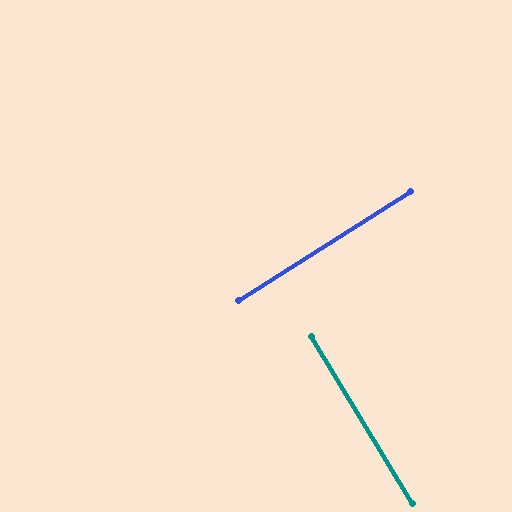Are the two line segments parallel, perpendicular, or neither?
Perpendicular — they meet at approximately 89°.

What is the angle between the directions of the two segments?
Approximately 89 degrees.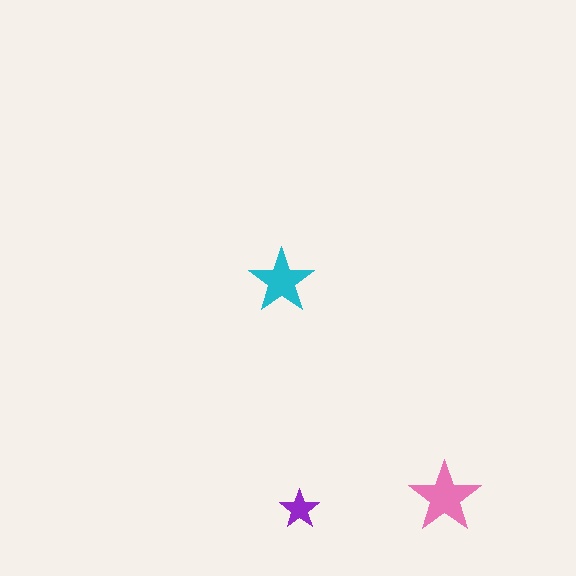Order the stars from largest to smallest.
the pink one, the cyan one, the purple one.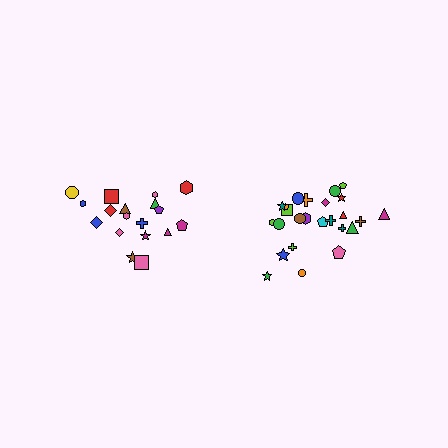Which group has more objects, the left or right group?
The right group.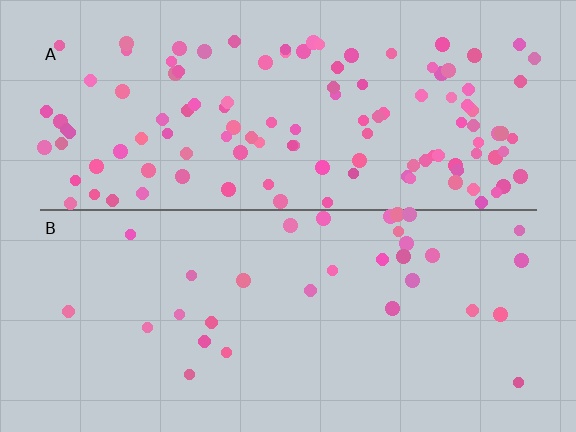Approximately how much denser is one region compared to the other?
Approximately 3.8× — region A over region B.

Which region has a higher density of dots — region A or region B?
A (the top).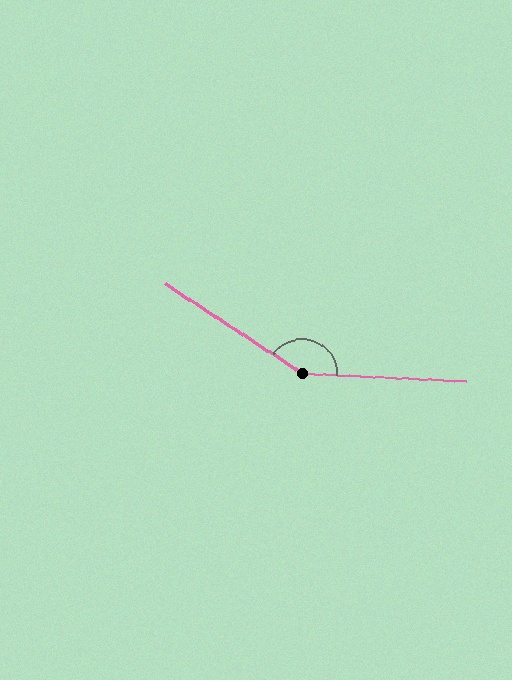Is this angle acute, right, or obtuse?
It is obtuse.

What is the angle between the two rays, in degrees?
Approximately 149 degrees.